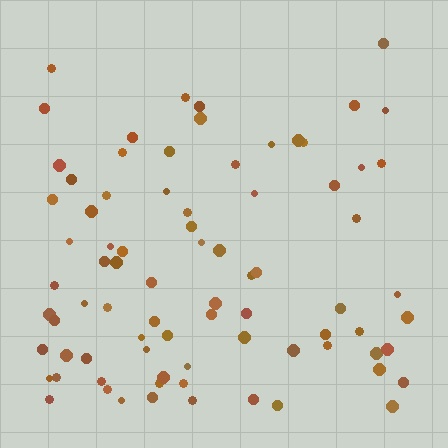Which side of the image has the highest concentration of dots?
The bottom.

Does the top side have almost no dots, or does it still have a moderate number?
Still a moderate number, just noticeably fewer than the bottom.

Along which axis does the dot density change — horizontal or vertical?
Vertical.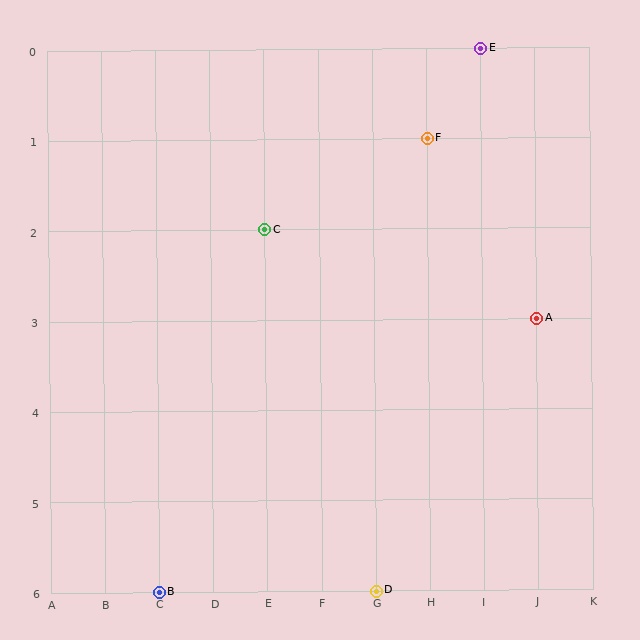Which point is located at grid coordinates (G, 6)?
Point D is at (G, 6).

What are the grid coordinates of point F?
Point F is at grid coordinates (H, 1).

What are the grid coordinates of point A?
Point A is at grid coordinates (J, 3).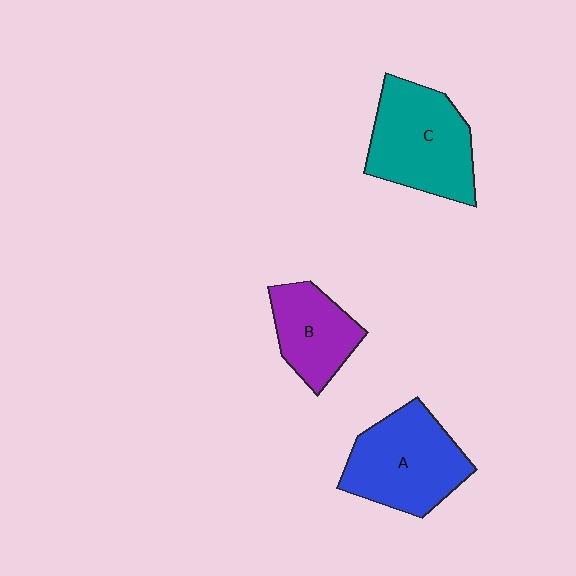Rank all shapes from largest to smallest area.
From largest to smallest: C (teal), A (blue), B (purple).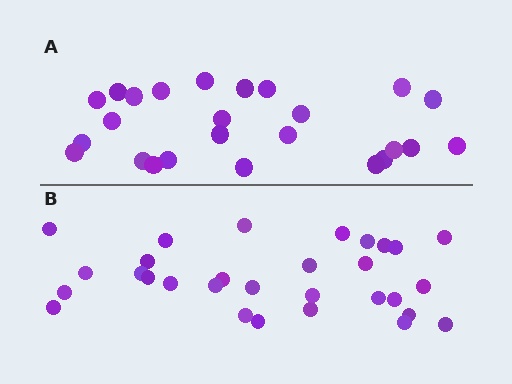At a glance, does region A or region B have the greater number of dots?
Region B (the bottom region) has more dots.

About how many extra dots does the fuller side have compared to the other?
Region B has about 5 more dots than region A.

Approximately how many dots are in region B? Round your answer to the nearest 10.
About 30 dots.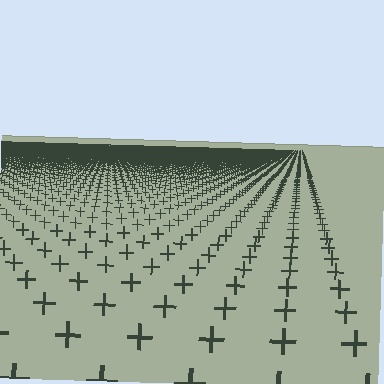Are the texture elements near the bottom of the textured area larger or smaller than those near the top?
Larger. Near the bottom, elements are closer to the viewer and appear at a bigger on-screen size.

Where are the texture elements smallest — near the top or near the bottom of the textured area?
Near the top.